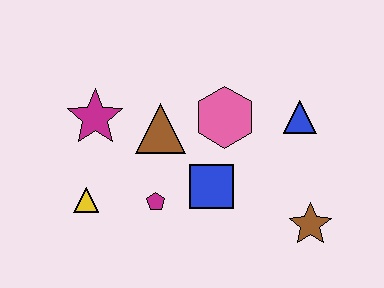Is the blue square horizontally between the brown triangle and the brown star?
Yes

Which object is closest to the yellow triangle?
The magenta pentagon is closest to the yellow triangle.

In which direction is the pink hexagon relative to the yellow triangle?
The pink hexagon is to the right of the yellow triangle.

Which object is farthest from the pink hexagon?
The yellow triangle is farthest from the pink hexagon.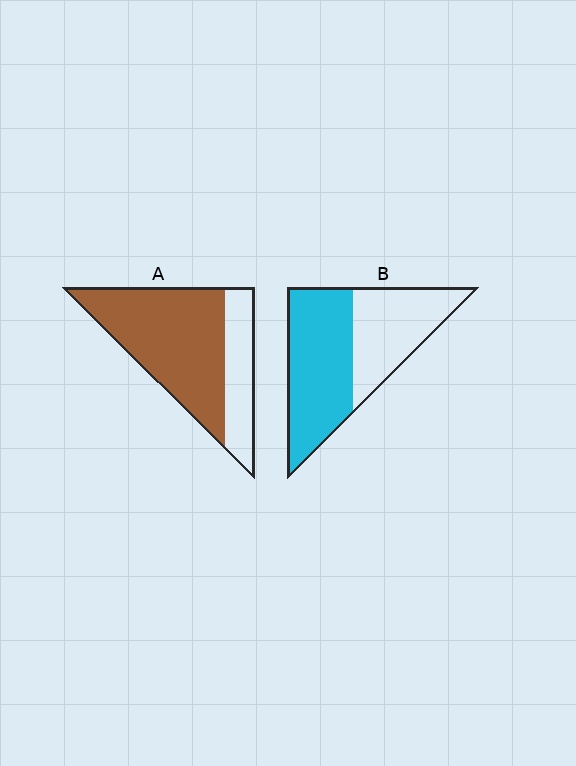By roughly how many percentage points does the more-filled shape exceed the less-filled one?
By roughly 15 percentage points (A over B).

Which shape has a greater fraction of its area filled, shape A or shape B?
Shape A.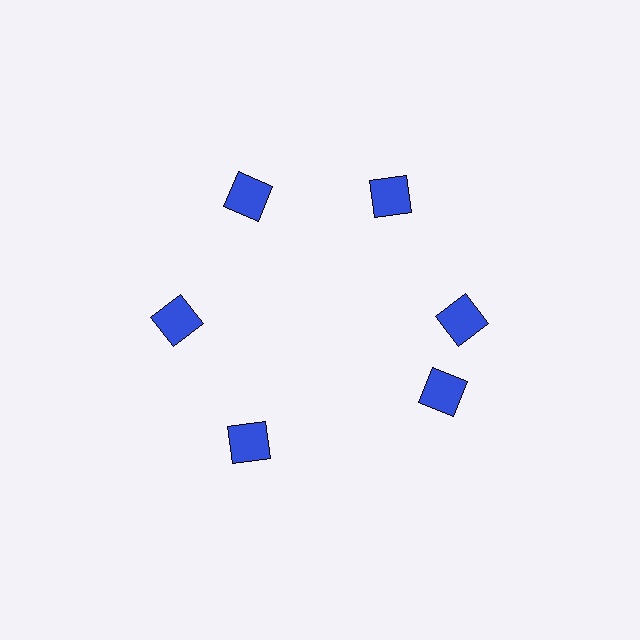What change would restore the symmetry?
The symmetry would be restored by rotating it back into even spacing with its neighbors so that all 6 squares sit at equal angles and equal distance from the center.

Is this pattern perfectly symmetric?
No. The 6 blue squares are arranged in a ring, but one element near the 5 o'clock position is rotated out of alignment along the ring, breaking the 6-fold rotational symmetry.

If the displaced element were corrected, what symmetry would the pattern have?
It would have 6-fold rotational symmetry — the pattern would map onto itself every 60 degrees.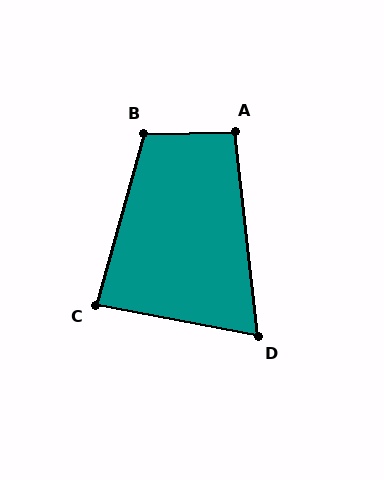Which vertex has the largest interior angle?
B, at approximately 107 degrees.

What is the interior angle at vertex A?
Approximately 95 degrees (approximately right).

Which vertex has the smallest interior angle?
D, at approximately 73 degrees.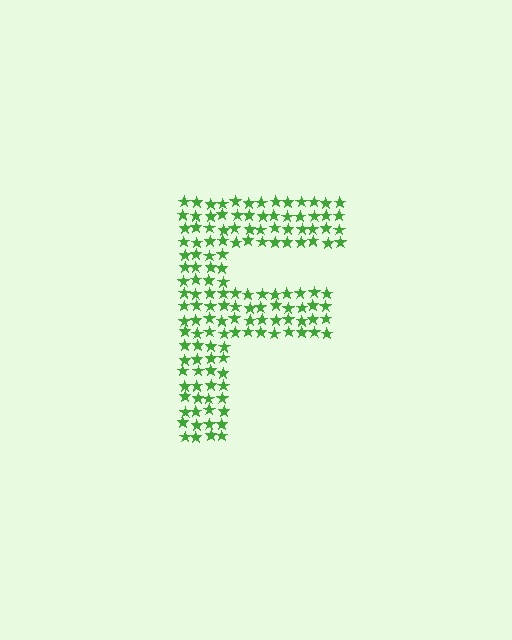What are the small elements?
The small elements are stars.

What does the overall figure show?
The overall figure shows the letter F.